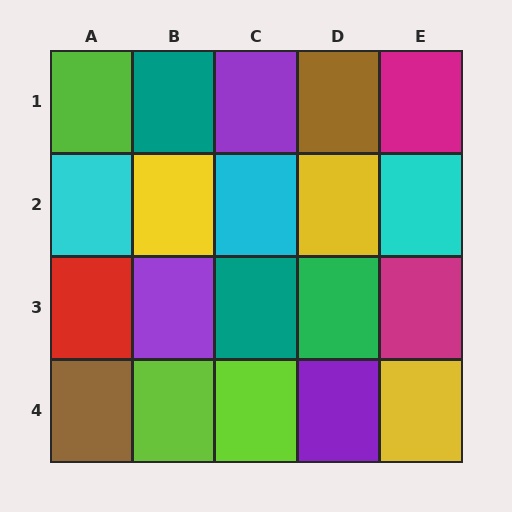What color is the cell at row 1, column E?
Magenta.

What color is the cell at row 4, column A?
Brown.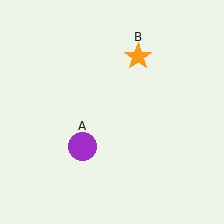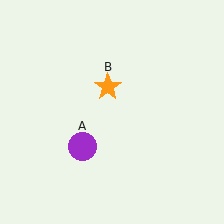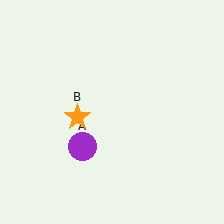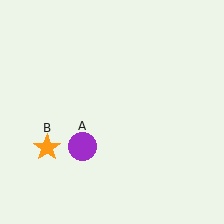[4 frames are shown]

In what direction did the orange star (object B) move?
The orange star (object B) moved down and to the left.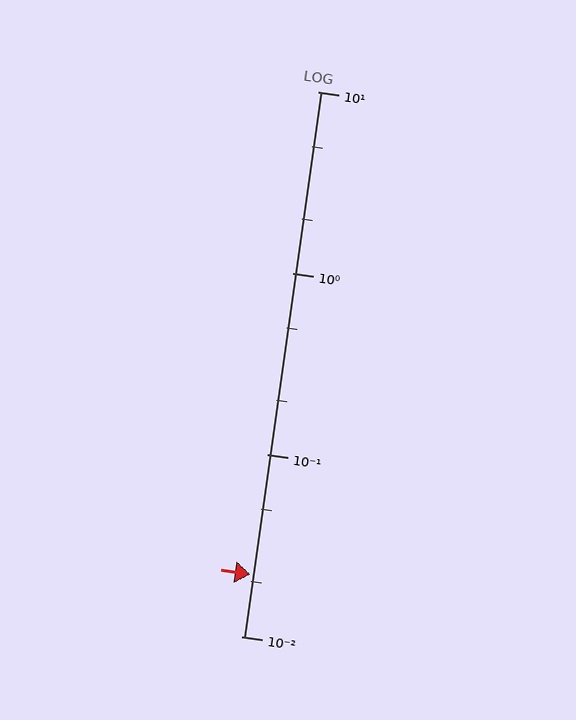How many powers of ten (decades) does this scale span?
The scale spans 3 decades, from 0.01 to 10.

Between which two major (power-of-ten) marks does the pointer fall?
The pointer is between 0.01 and 0.1.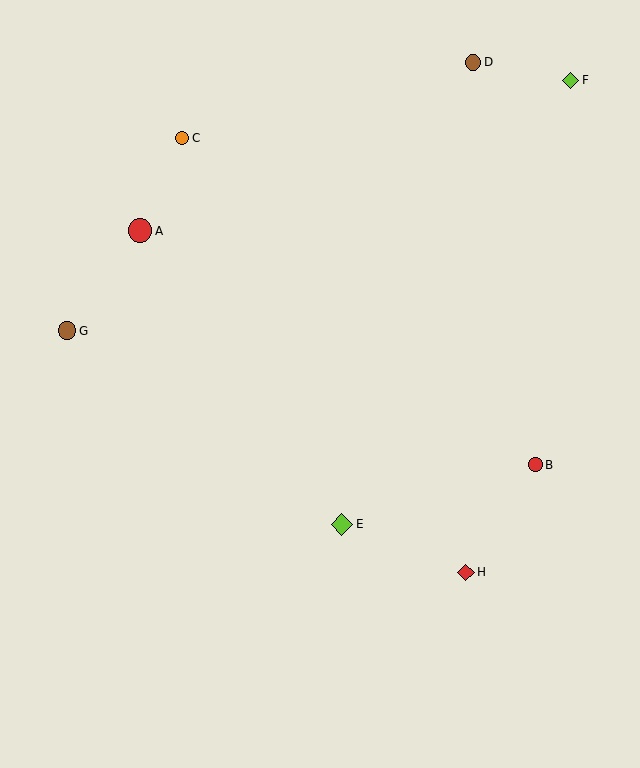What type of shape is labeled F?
Shape F is a lime diamond.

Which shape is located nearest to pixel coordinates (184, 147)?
The orange circle (labeled C) at (182, 138) is nearest to that location.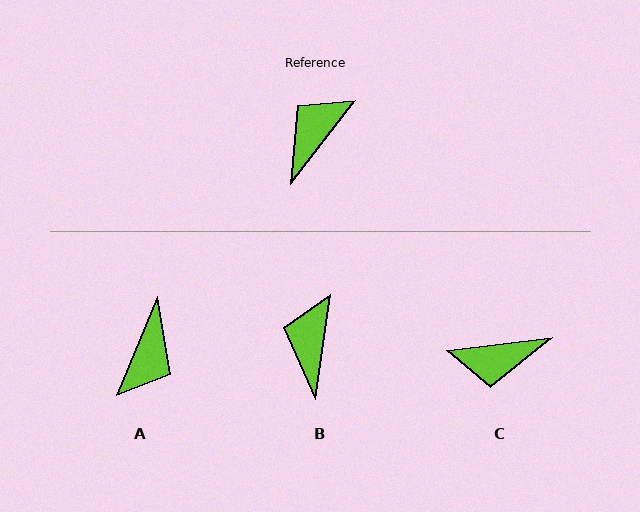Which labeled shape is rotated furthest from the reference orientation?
A, about 165 degrees away.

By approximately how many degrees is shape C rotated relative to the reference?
Approximately 135 degrees counter-clockwise.